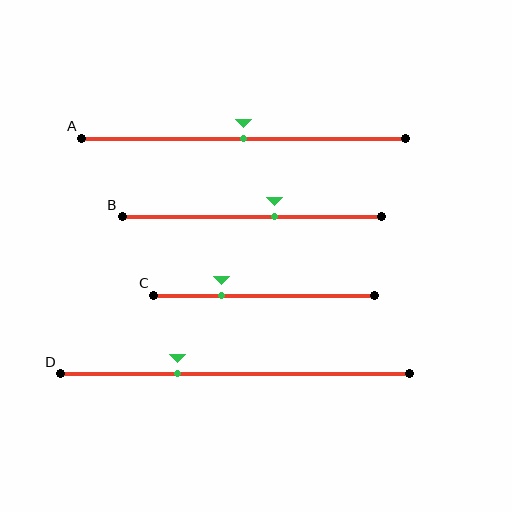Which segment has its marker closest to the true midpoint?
Segment A has its marker closest to the true midpoint.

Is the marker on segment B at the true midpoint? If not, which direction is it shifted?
No, the marker on segment B is shifted to the right by about 9% of the segment length.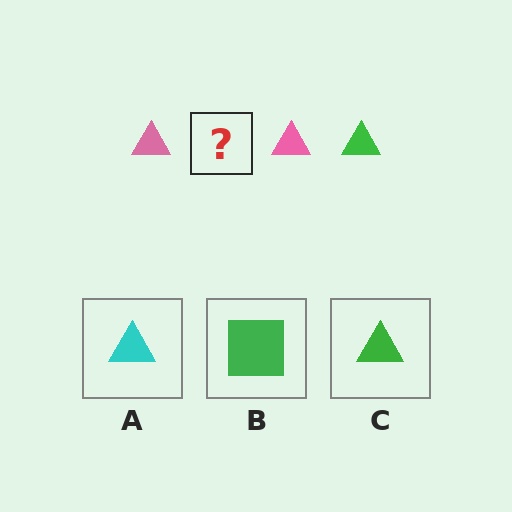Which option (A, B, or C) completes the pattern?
C.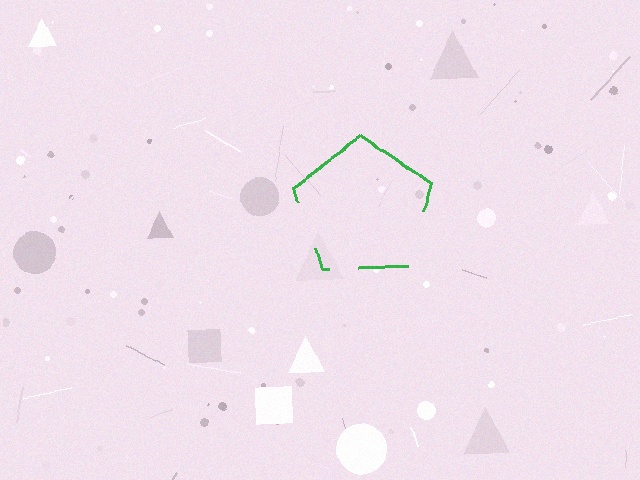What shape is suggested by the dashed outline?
The dashed outline suggests a pentagon.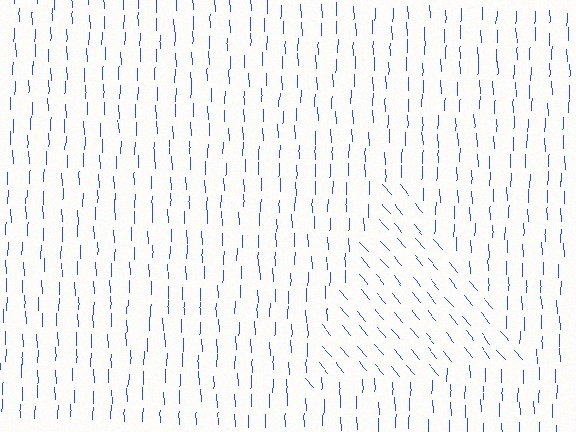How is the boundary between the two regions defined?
The boundary is defined purely by a change in line orientation (approximately 39 degrees difference). All lines are the same color and thickness.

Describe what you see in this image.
The image is filled with small blue line segments. A triangle region in the image has lines oriented differently from the surrounding lines, creating a visible texture boundary.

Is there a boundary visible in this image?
Yes, there is a texture boundary formed by a change in line orientation.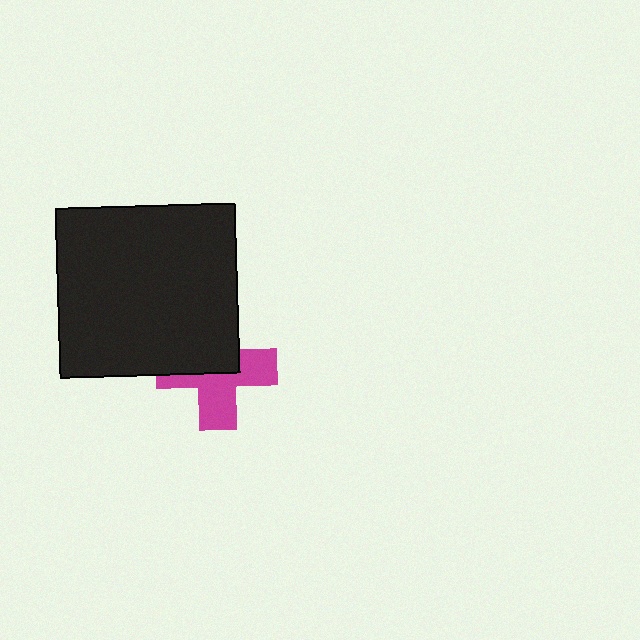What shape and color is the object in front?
The object in front is a black rectangle.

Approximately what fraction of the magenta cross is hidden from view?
Roughly 48% of the magenta cross is hidden behind the black rectangle.